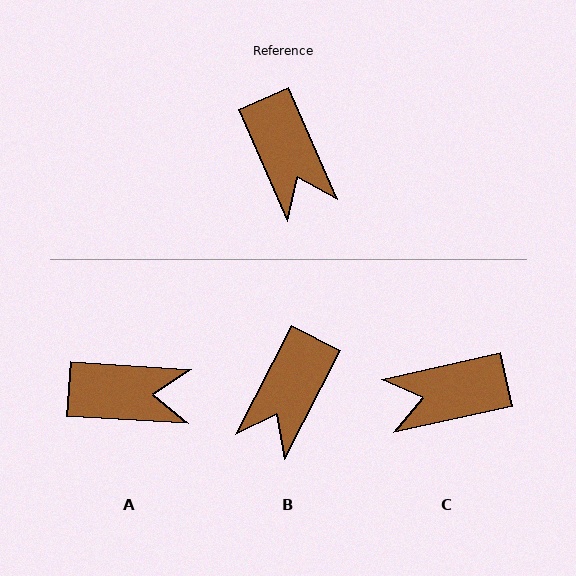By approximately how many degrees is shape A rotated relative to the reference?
Approximately 63 degrees counter-clockwise.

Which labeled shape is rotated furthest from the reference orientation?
C, about 101 degrees away.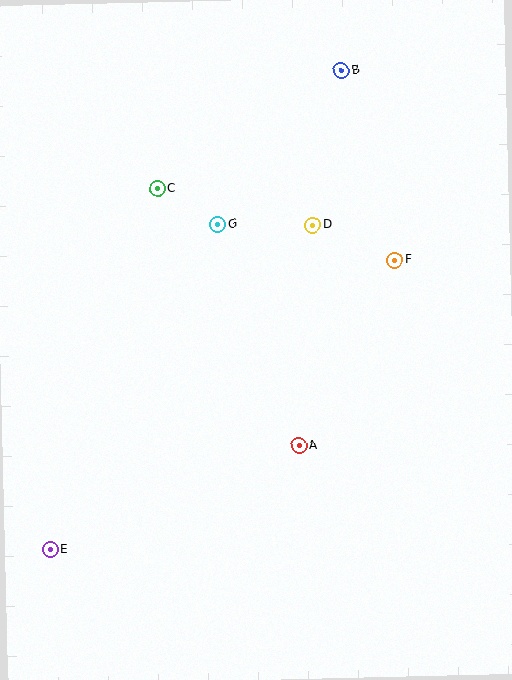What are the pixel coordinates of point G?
Point G is at (218, 224).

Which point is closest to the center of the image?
Point A at (299, 445) is closest to the center.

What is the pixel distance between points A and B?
The distance between A and B is 377 pixels.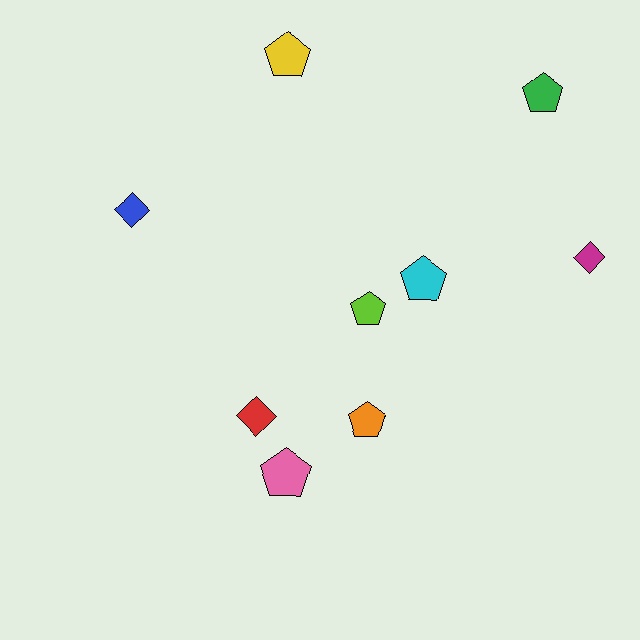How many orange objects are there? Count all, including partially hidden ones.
There is 1 orange object.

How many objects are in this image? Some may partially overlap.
There are 9 objects.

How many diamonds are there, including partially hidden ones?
There are 3 diamonds.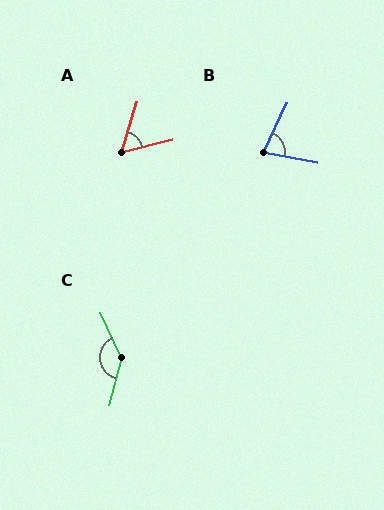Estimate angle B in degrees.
Approximately 75 degrees.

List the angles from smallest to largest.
A (59°), B (75°), C (141°).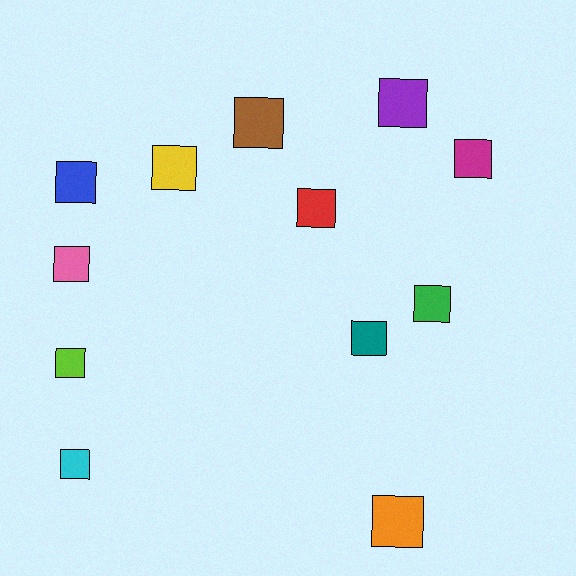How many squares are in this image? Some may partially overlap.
There are 12 squares.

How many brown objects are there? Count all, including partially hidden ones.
There is 1 brown object.